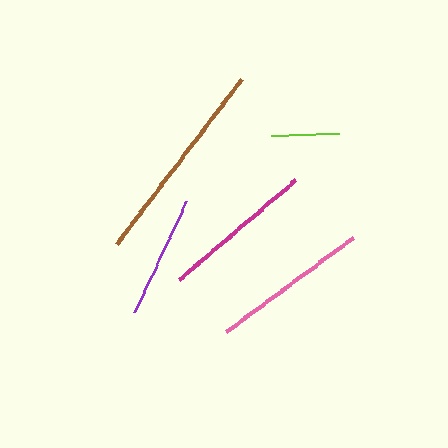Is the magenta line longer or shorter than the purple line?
The magenta line is longer than the purple line.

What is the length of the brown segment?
The brown segment is approximately 207 pixels long.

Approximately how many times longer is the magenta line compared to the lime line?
The magenta line is approximately 2.3 times the length of the lime line.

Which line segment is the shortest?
The lime line is the shortest at approximately 67 pixels.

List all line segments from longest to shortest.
From longest to shortest: brown, pink, magenta, purple, lime.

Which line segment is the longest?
The brown line is the longest at approximately 207 pixels.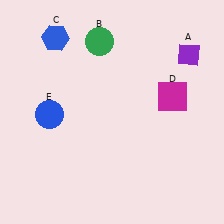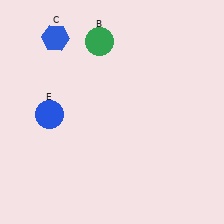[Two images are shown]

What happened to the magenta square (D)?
The magenta square (D) was removed in Image 2. It was in the top-right area of Image 1.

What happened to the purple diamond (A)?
The purple diamond (A) was removed in Image 2. It was in the top-right area of Image 1.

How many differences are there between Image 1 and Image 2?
There are 2 differences between the two images.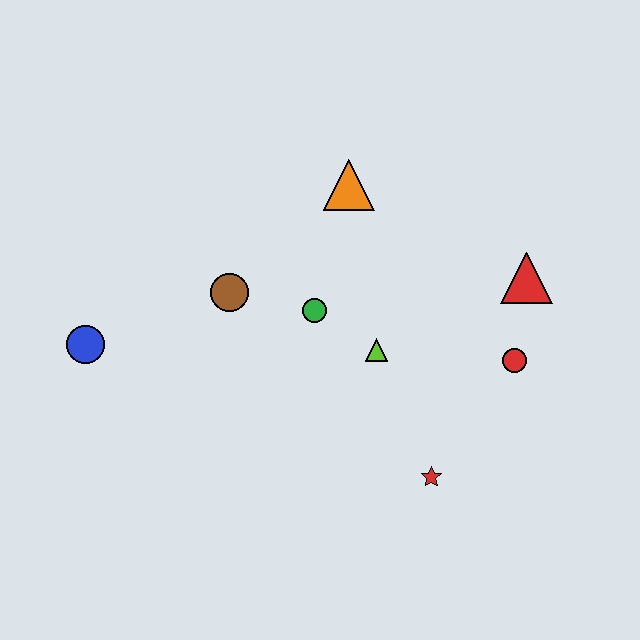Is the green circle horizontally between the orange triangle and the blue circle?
Yes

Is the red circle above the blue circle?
No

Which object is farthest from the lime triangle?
The blue circle is farthest from the lime triangle.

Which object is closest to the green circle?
The lime triangle is closest to the green circle.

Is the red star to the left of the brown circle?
No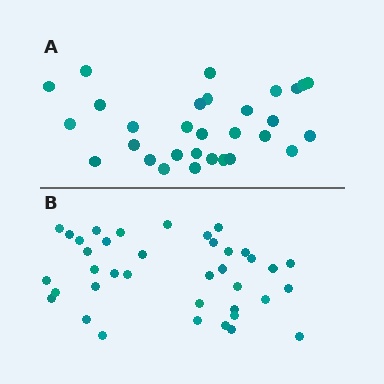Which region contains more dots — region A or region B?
Region B (the bottom region) has more dots.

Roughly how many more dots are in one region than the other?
Region B has roughly 8 or so more dots than region A.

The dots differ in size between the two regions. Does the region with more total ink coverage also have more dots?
No. Region A has more total ink coverage because its dots are larger, but region B actually contains more individual dots. Total area can be misleading — the number of items is what matters here.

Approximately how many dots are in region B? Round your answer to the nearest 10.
About 40 dots. (The exact count is 38, which rounds to 40.)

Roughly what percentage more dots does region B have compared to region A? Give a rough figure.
About 25% more.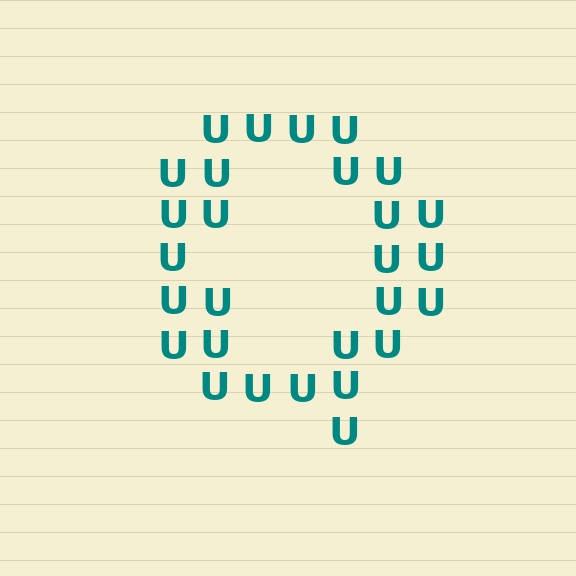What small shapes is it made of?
It is made of small letter U's.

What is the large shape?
The large shape is the letter Q.